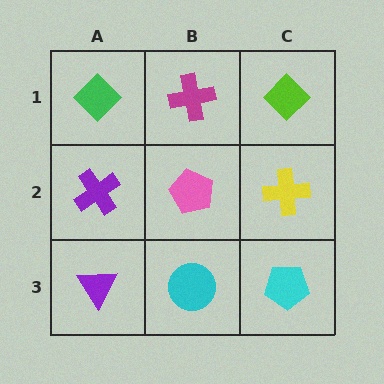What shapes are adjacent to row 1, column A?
A purple cross (row 2, column A), a magenta cross (row 1, column B).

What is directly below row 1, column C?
A yellow cross.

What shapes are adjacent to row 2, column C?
A lime diamond (row 1, column C), a cyan pentagon (row 3, column C), a pink pentagon (row 2, column B).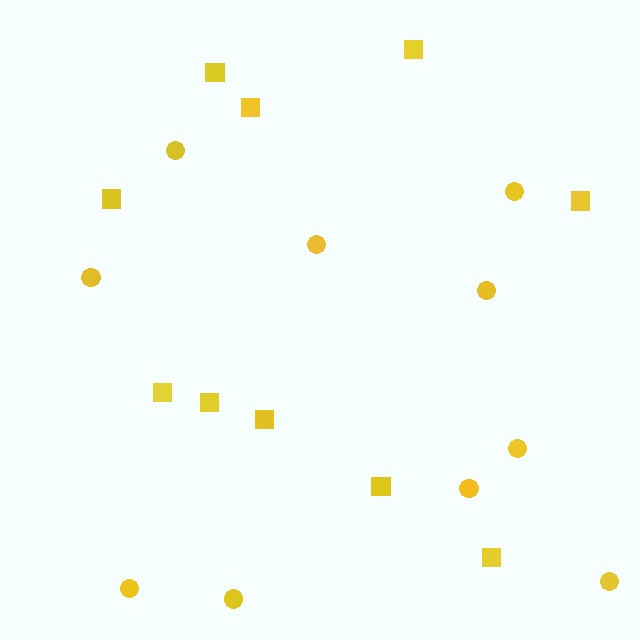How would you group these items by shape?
There are 2 groups: one group of circles (10) and one group of squares (10).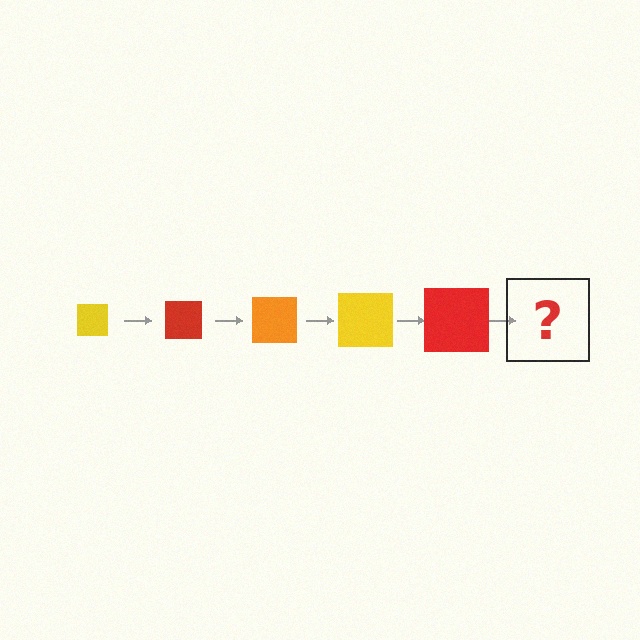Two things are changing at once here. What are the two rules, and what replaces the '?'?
The two rules are that the square grows larger each step and the color cycles through yellow, red, and orange. The '?' should be an orange square, larger than the previous one.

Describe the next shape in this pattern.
It should be an orange square, larger than the previous one.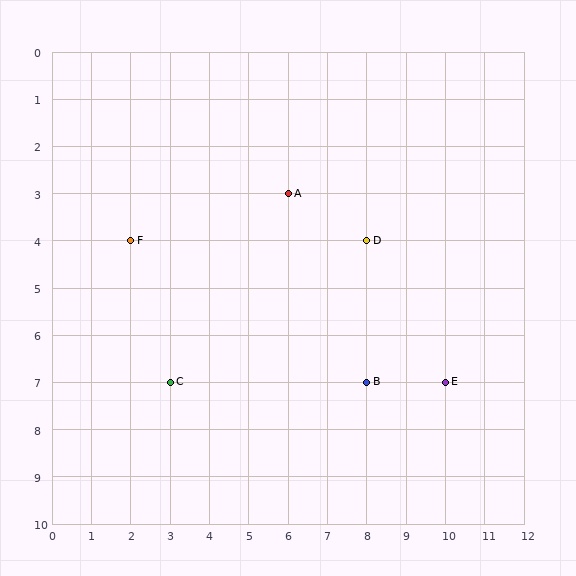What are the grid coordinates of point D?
Point D is at grid coordinates (8, 4).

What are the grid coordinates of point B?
Point B is at grid coordinates (8, 7).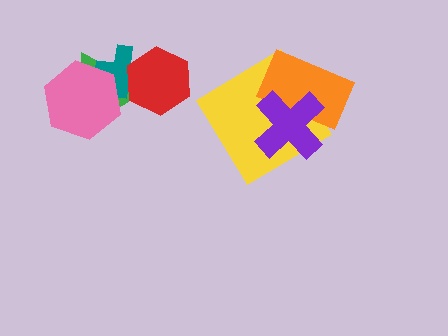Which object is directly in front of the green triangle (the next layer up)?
The teal cross is directly in front of the green triangle.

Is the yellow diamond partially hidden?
Yes, it is partially covered by another shape.